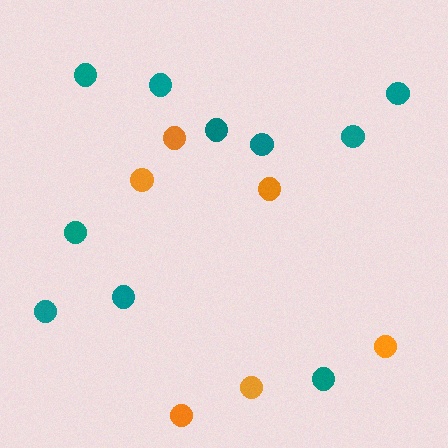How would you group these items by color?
There are 2 groups: one group of orange circles (6) and one group of teal circles (10).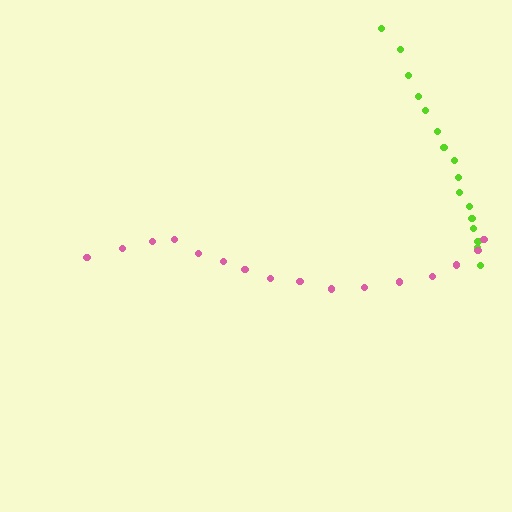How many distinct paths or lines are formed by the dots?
There are 2 distinct paths.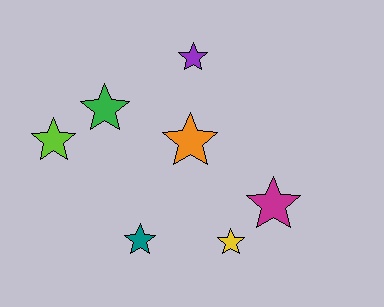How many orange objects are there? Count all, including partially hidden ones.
There is 1 orange object.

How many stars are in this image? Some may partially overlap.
There are 7 stars.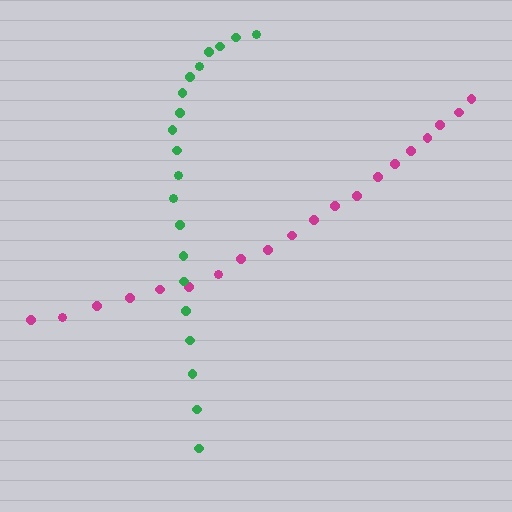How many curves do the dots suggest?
There are 2 distinct paths.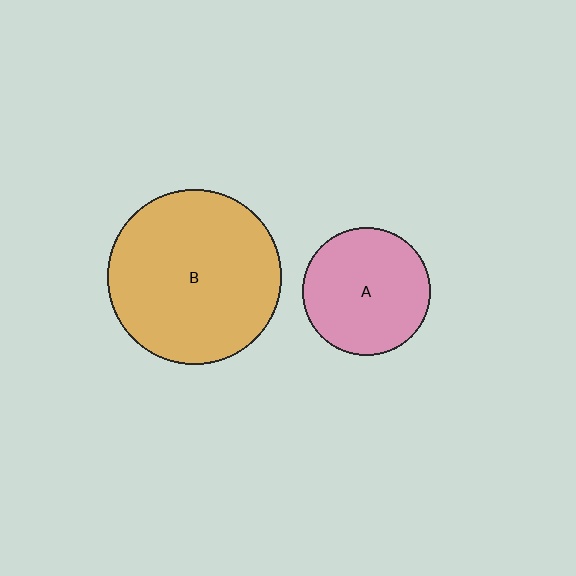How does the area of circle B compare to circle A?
Approximately 1.8 times.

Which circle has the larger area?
Circle B (orange).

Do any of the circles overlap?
No, none of the circles overlap.